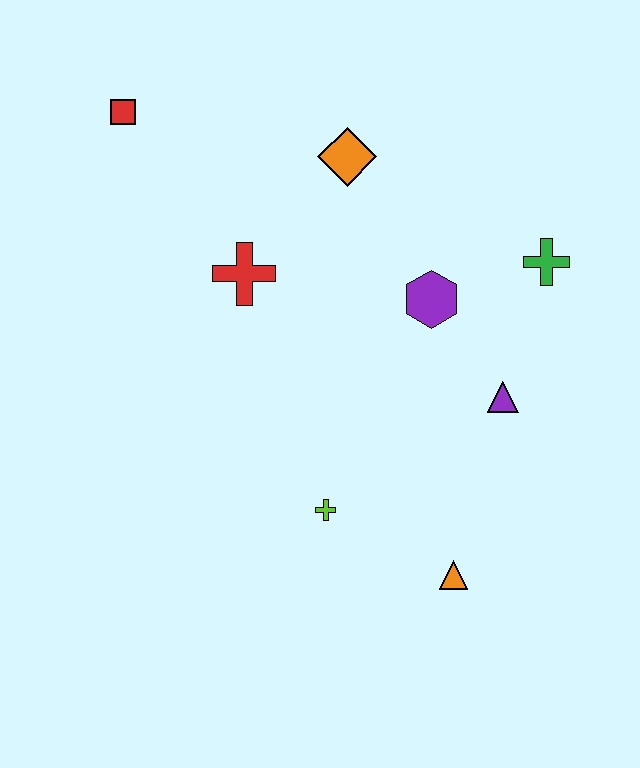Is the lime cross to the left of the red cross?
No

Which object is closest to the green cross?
The purple hexagon is closest to the green cross.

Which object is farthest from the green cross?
The red square is farthest from the green cross.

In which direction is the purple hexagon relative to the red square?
The purple hexagon is to the right of the red square.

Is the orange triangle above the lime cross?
No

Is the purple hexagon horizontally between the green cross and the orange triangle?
No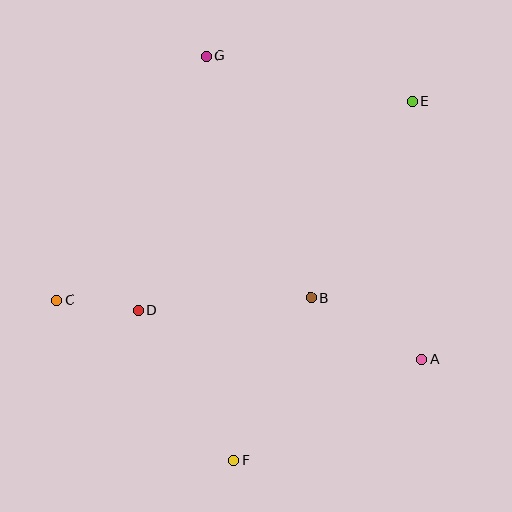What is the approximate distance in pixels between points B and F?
The distance between B and F is approximately 180 pixels.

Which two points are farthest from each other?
Points C and E are farthest from each other.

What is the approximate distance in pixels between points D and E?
The distance between D and E is approximately 345 pixels.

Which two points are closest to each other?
Points C and D are closest to each other.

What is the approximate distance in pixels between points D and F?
The distance between D and F is approximately 178 pixels.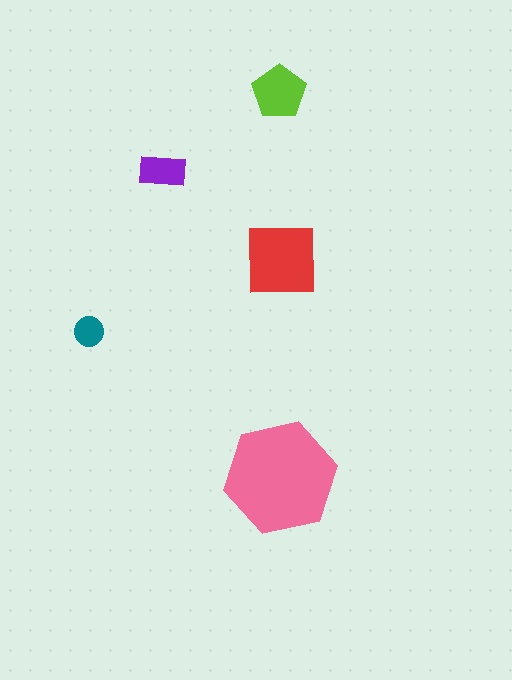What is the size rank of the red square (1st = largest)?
2nd.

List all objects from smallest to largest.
The teal circle, the purple rectangle, the lime pentagon, the red square, the pink hexagon.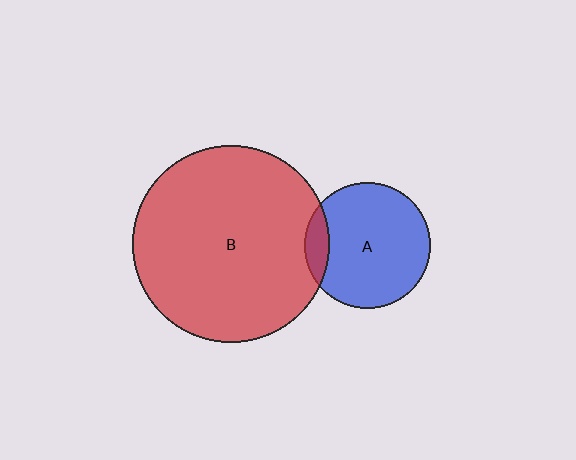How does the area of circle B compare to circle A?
Approximately 2.4 times.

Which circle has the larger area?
Circle B (red).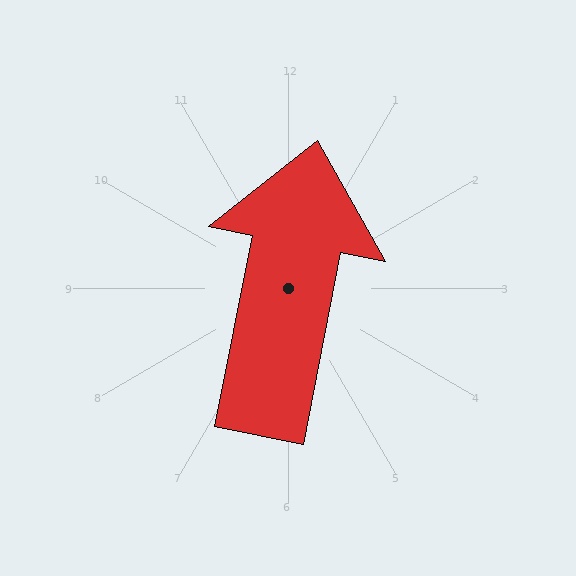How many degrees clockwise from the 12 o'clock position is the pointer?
Approximately 11 degrees.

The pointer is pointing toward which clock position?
Roughly 12 o'clock.